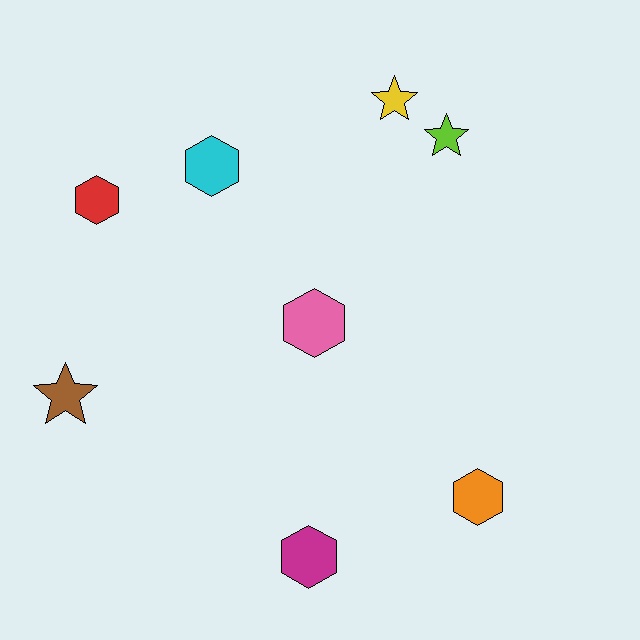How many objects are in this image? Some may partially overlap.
There are 8 objects.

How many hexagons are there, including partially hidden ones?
There are 5 hexagons.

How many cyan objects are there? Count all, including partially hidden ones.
There is 1 cyan object.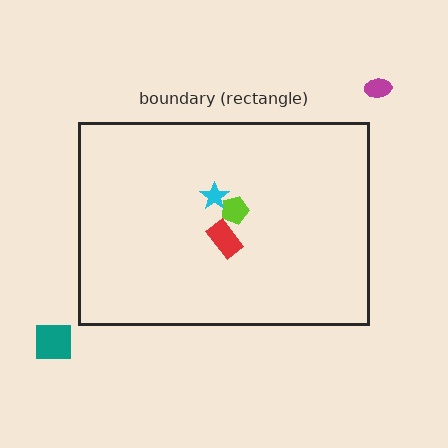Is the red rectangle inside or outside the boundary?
Inside.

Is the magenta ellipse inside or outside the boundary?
Outside.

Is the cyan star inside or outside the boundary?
Inside.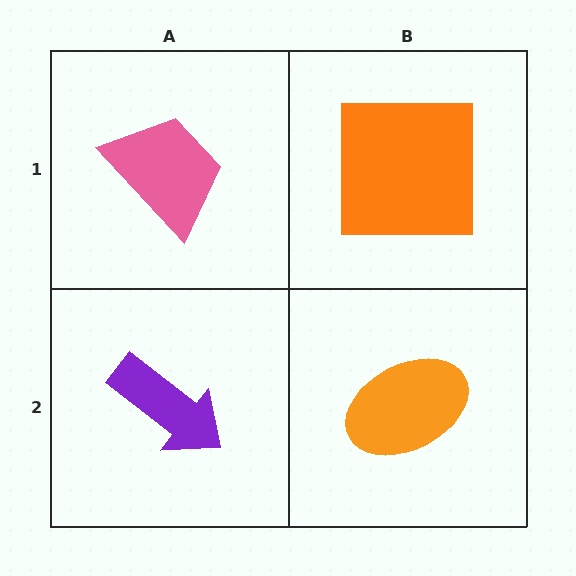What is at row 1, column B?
An orange square.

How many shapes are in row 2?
2 shapes.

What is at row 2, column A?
A purple arrow.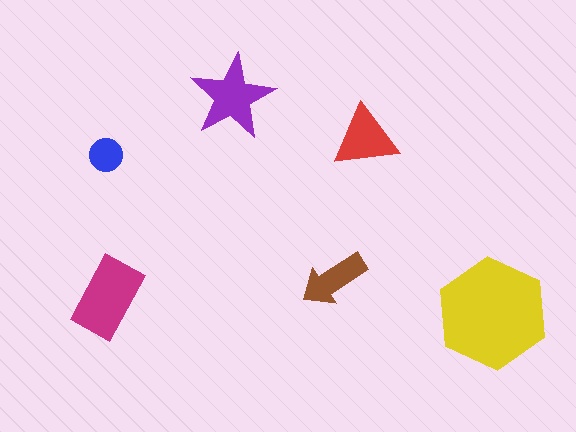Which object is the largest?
The yellow hexagon.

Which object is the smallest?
The blue circle.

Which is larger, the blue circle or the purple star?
The purple star.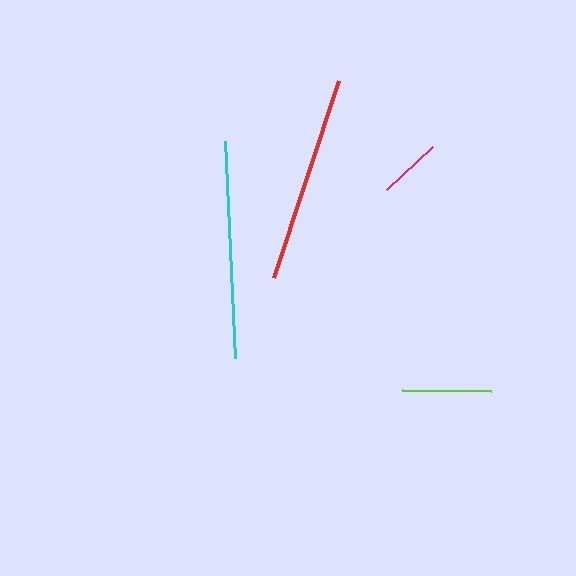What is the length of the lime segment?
The lime segment is approximately 89 pixels long.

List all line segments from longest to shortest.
From longest to shortest: cyan, red, lime, magenta.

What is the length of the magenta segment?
The magenta segment is approximately 63 pixels long.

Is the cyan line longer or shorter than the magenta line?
The cyan line is longer than the magenta line.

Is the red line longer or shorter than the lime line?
The red line is longer than the lime line.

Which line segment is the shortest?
The magenta line is the shortest at approximately 63 pixels.